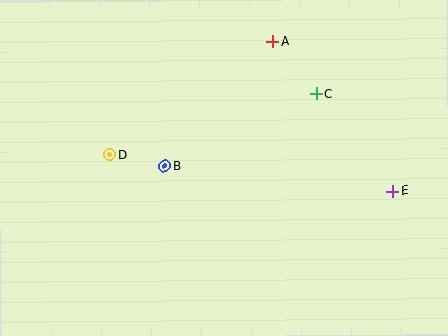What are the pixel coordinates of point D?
Point D is at (110, 155).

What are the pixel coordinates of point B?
Point B is at (165, 166).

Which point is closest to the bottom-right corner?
Point E is closest to the bottom-right corner.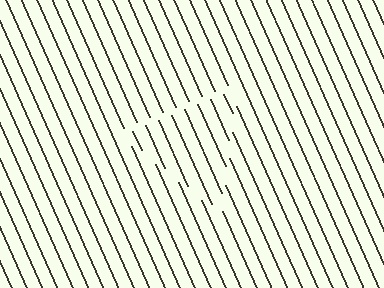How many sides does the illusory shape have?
3 sides — the line-ends trace a triangle.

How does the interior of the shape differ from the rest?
The interior of the shape contains the same grating, shifted by half a period — the contour is defined by the phase discontinuity where line-ends from the inner and outer gratings abut.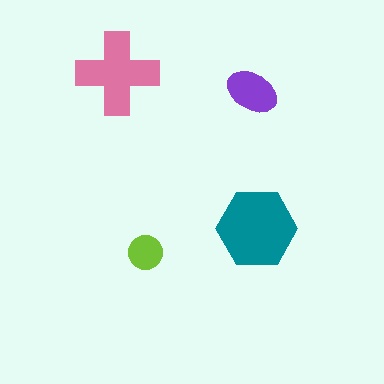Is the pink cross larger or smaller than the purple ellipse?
Larger.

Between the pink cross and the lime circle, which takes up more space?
The pink cross.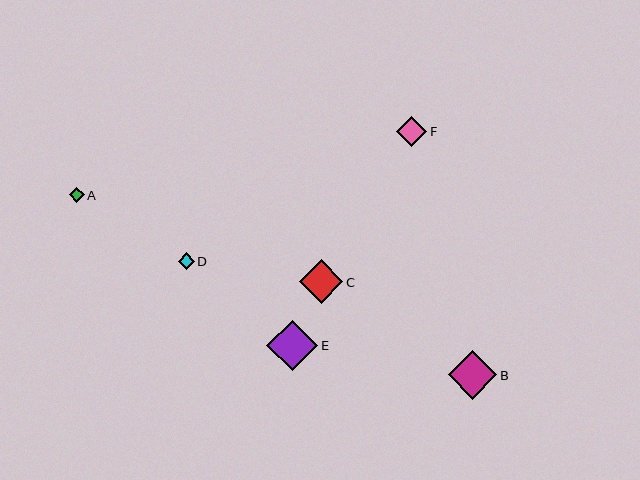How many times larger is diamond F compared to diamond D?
Diamond F is approximately 1.9 times the size of diamond D.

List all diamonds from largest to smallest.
From largest to smallest: E, B, C, F, D, A.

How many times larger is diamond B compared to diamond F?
Diamond B is approximately 1.6 times the size of diamond F.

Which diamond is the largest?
Diamond E is the largest with a size of approximately 51 pixels.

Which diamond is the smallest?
Diamond A is the smallest with a size of approximately 15 pixels.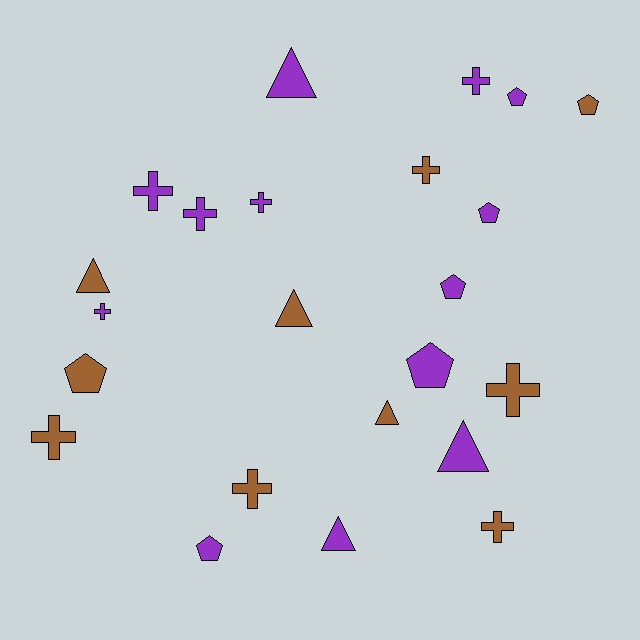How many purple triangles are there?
There are 3 purple triangles.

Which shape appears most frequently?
Cross, with 10 objects.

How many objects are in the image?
There are 23 objects.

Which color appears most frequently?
Purple, with 13 objects.